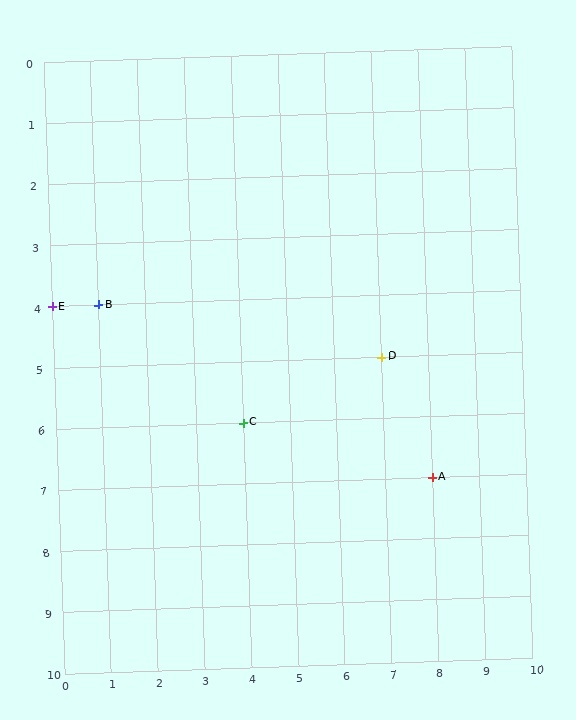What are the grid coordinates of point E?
Point E is at grid coordinates (0, 4).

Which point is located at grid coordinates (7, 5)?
Point D is at (7, 5).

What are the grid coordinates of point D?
Point D is at grid coordinates (7, 5).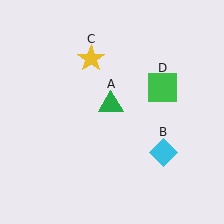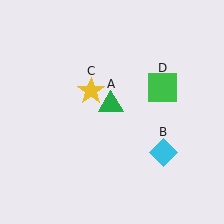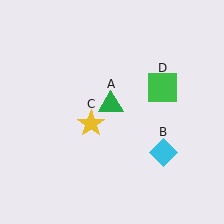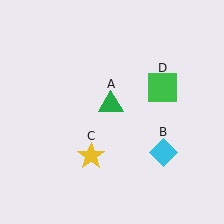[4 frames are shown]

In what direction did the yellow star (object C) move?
The yellow star (object C) moved down.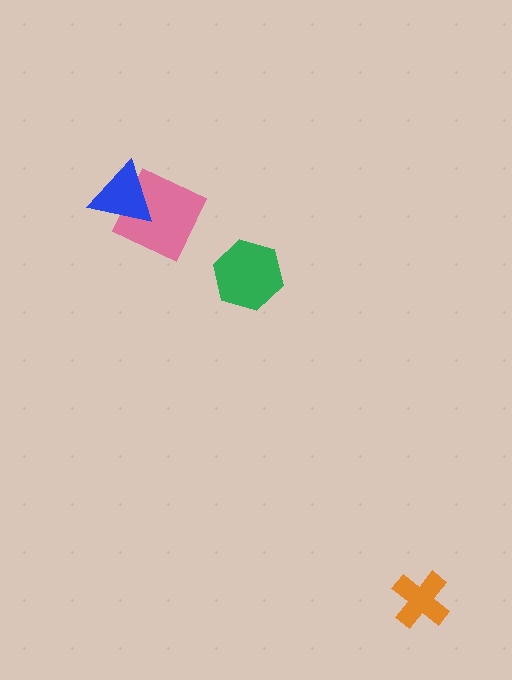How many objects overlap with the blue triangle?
1 object overlaps with the blue triangle.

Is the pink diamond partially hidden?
Yes, it is partially covered by another shape.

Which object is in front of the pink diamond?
The blue triangle is in front of the pink diamond.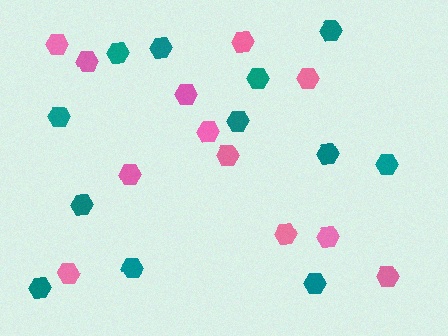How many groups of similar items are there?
There are 2 groups: one group of teal hexagons (12) and one group of pink hexagons (12).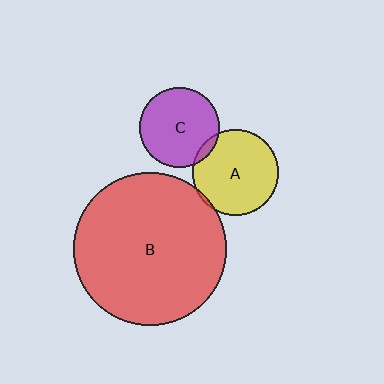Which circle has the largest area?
Circle B (red).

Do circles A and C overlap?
Yes.